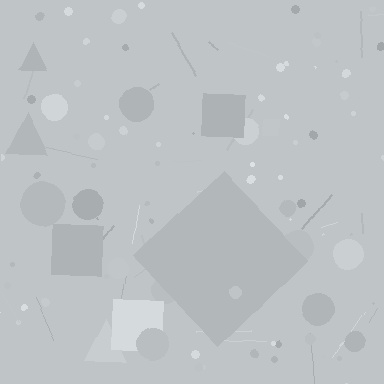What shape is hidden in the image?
A diamond is hidden in the image.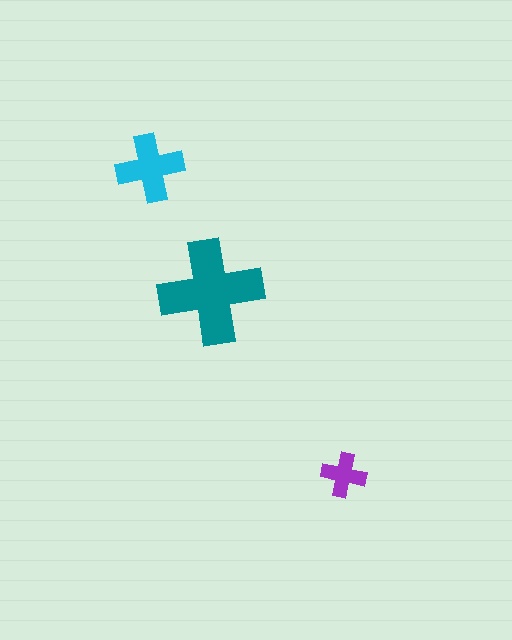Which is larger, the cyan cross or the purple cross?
The cyan one.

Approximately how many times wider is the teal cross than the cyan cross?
About 1.5 times wider.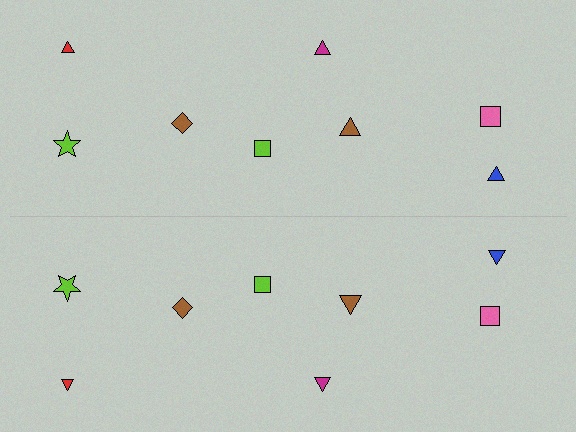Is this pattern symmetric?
Yes, this pattern has bilateral (reflection) symmetry.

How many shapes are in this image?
There are 16 shapes in this image.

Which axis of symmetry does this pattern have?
The pattern has a horizontal axis of symmetry running through the center of the image.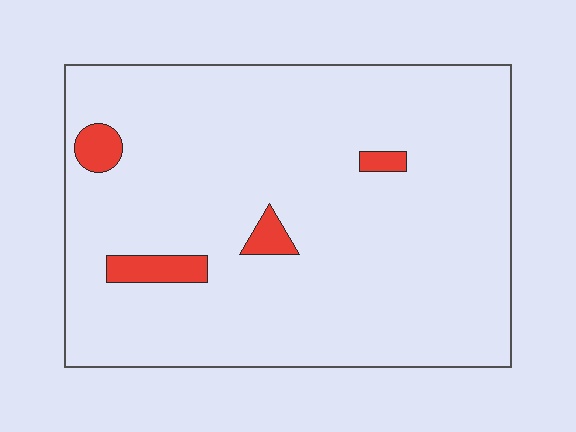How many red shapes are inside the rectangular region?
4.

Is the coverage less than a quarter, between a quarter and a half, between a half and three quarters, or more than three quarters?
Less than a quarter.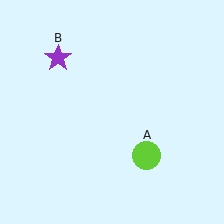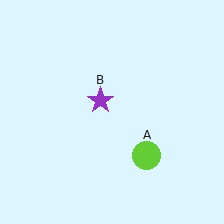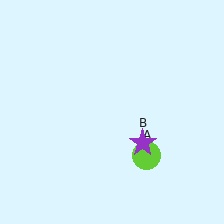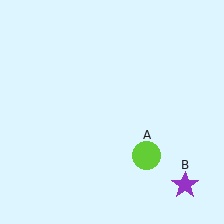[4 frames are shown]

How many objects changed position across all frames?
1 object changed position: purple star (object B).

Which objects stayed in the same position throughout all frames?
Lime circle (object A) remained stationary.